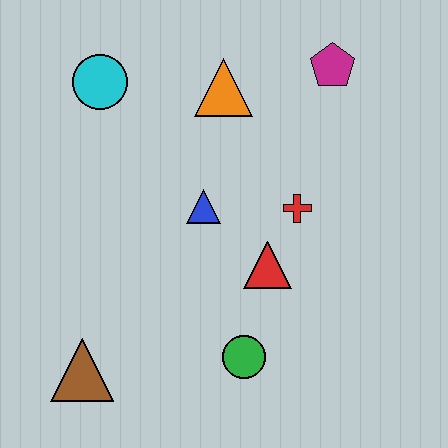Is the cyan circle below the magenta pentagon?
Yes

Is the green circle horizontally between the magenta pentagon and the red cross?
No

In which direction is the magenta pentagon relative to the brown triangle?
The magenta pentagon is above the brown triangle.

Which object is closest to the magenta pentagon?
The orange triangle is closest to the magenta pentagon.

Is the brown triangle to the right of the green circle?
No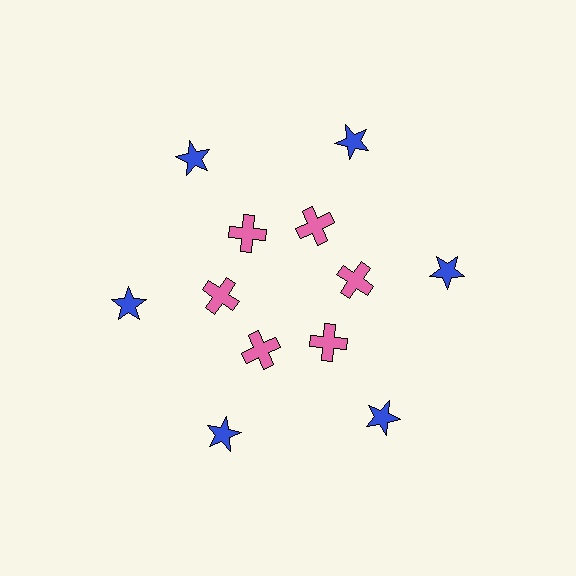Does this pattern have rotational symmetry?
Yes, this pattern has 6-fold rotational symmetry. It looks the same after rotating 60 degrees around the center.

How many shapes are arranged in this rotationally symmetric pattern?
There are 12 shapes, arranged in 6 groups of 2.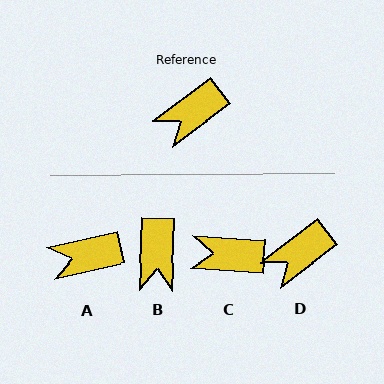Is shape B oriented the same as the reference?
No, it is off by about 51 degrees.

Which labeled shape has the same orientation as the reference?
D.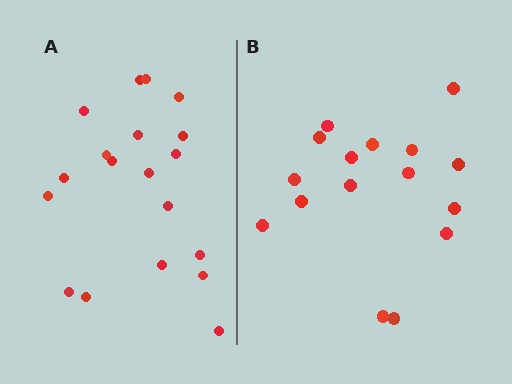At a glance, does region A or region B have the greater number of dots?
Region A (the left region) has more dots.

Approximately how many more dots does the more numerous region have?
Region A has just a few more — roughly 2 or 3 more dots than region B.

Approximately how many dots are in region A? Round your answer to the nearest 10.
About 20 dots. (The exact count is 19, which rounds to 20.)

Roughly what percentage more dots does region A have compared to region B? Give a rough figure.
About 20% more.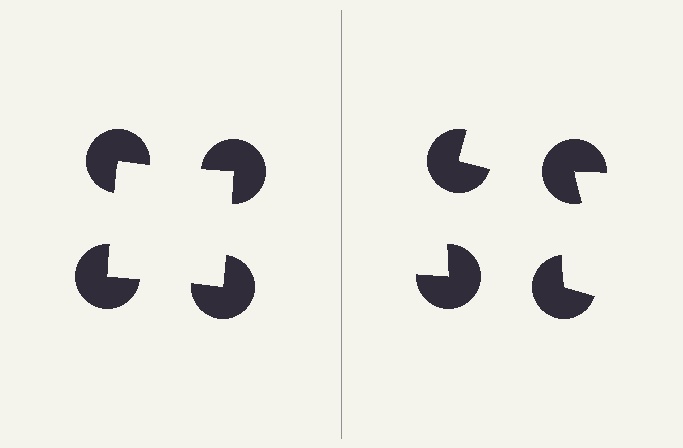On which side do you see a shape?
An illusory square appears on the left side. On the right side the wedge cuts are rotated, so no coherent shape forms.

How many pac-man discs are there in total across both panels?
8 — 4 on each side.